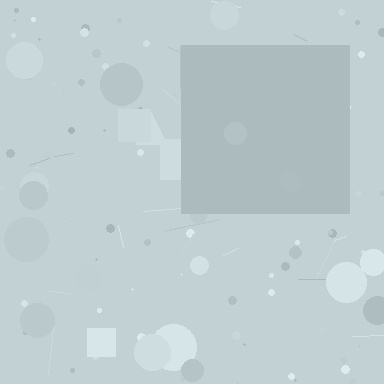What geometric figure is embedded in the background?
A square is embedded in the background.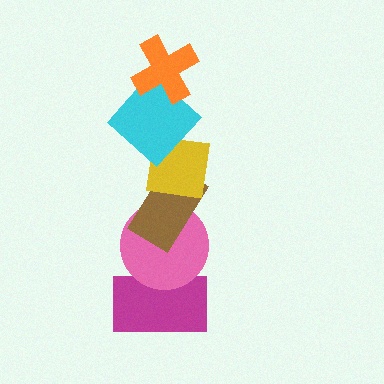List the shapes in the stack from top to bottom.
From top to bottom: the orange cross, the cyan diamond, the yellow square, the brown rectangle, the pink circle, the magenta rectangle.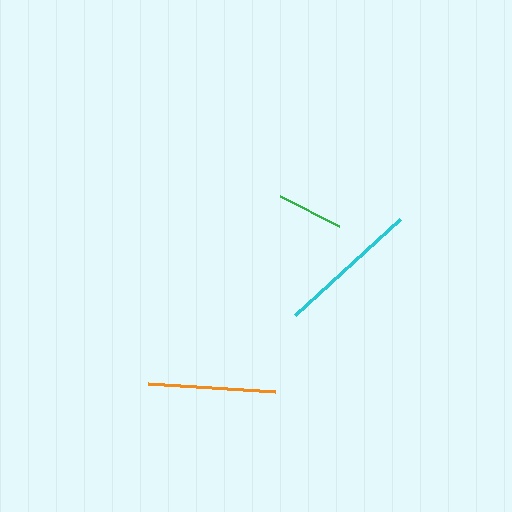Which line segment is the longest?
The cyan line is the longest at approximately 142 pixels.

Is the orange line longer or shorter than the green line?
The orange line is longer than the green line.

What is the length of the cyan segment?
The cyan segment is approximately 142 pixels long.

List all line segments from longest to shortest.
From longest to shortest: cyan, orange, green.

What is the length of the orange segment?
The orange segment is approximately 127 pixels long.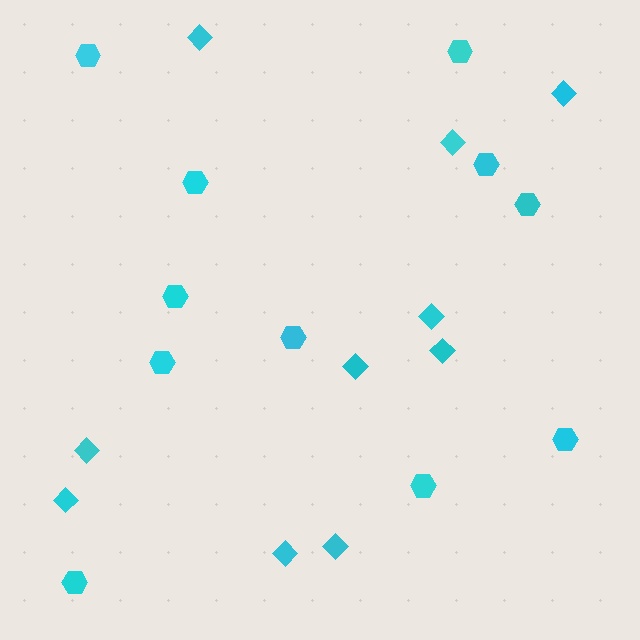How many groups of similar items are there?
There are 2 groups: one group of hexagons (11) and one group of diamonds (10).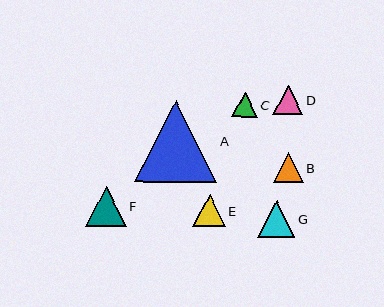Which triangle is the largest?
Triangle A is the largest with a size of approximately 83 pixels.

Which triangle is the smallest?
Triangle C is the smallest with a size of approximately 26 pixels.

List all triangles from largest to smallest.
From largest to smallest: A, F, G, E, B, D, C.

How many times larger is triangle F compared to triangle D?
Triangle F is approximately 1.4 times the size of triangle D.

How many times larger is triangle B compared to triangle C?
Triangle B is approximately 1.2 times the size of triangle C.